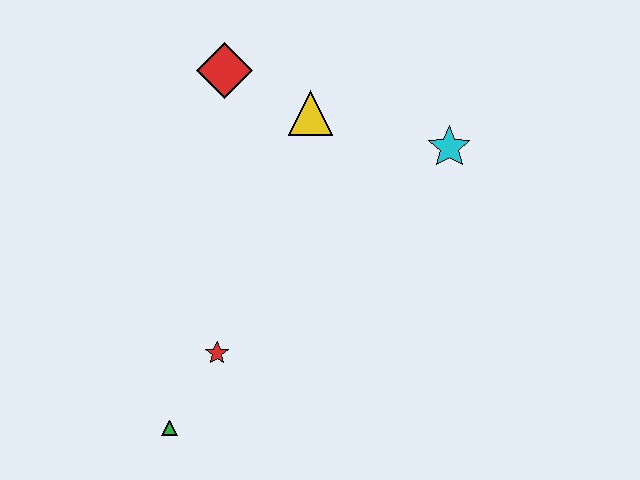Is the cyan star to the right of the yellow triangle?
Yes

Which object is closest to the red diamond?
The yellow triangle is closest to the red diamond.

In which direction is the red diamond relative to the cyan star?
The red diamond is to the left of the cyan star.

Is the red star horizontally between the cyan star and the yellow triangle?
No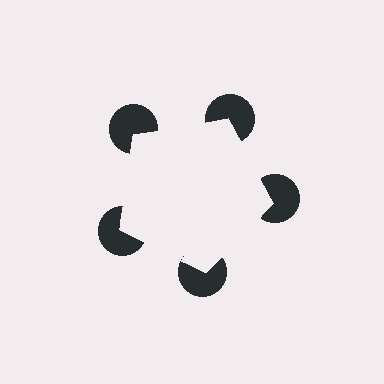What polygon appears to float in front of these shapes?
An illusory pentagon — its edges are inferred from the aligned wedge cuts in the pac-man discs, not physically drawn.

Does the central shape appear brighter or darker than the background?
It typically appears slightly brighter than the background, even though no actual brightness change is drawn.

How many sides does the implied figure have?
5 sides.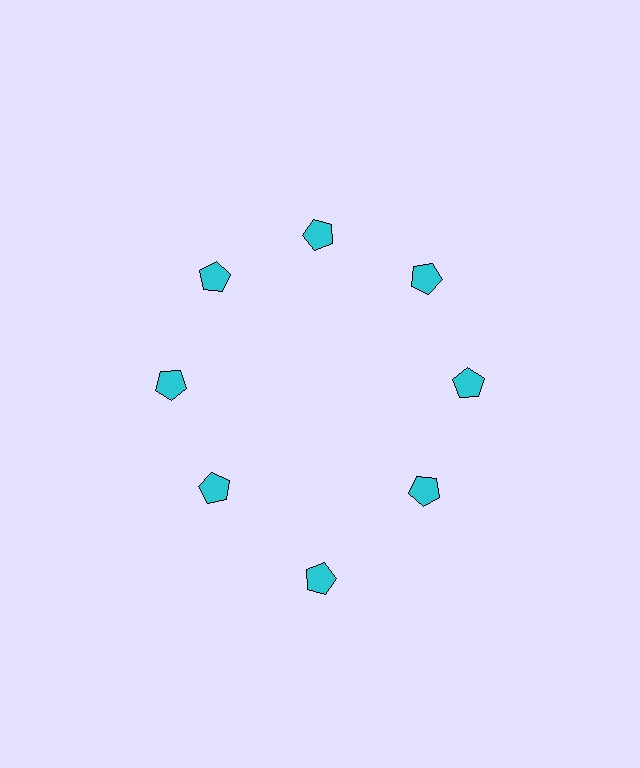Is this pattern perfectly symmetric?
No. The 8 cyan pentagons are arranged in a ring, but one element near the 6 o'clock position is pushed outward from the center, breaking the 8-fold rotational symmetry.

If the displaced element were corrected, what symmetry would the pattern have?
It would have 8-fold rotational symmetry — the pattern would map onto itself every 45 degrees.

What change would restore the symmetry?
The symmetry would be restored by moving it inward, back onto the ring so that all 8 pentagons sit at equal angles and equal distance from the center.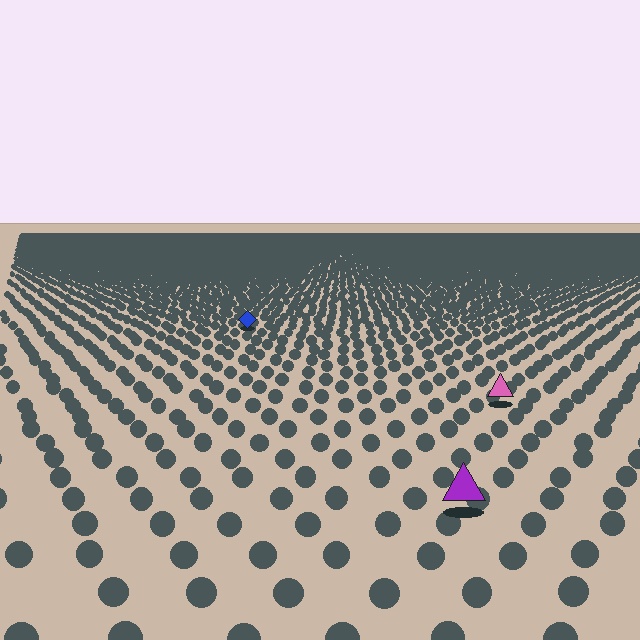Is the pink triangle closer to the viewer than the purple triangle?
No. The purple triangle is closer — you can tell from the texture gradient: the ground texture is coarser near it.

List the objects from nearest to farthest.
From nearest to farthest: the purple triangle, the pink triangle, the blue diamond.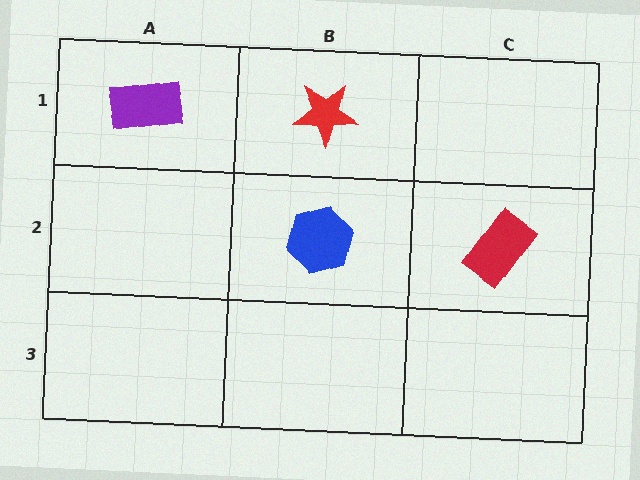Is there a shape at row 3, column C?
No, that cell is empty.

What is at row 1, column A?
A purple rectangle.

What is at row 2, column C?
A red rectangle.